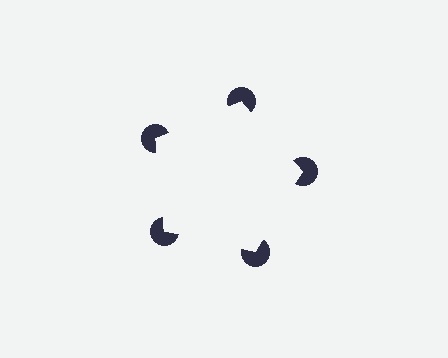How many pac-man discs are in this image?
There are 5 — one at each vertex of the illusory pentagon.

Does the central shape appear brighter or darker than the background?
It typically appears slightly brighter than the background, even though no actual brightness change is drawn.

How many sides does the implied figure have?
5 sides.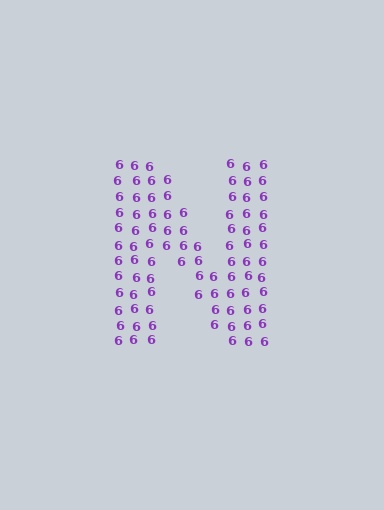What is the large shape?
The large shape is the letter N.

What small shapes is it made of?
It is made of small digit 6's.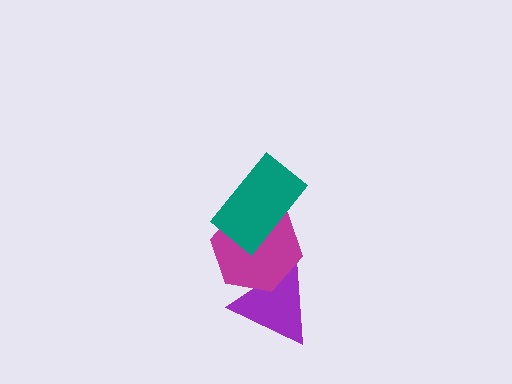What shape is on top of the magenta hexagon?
The teal rectangle is on top of the magenta hexagon.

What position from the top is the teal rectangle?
The teal rectangle is 1st from the top.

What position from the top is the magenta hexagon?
The magenta hexagon is 2nd from the top.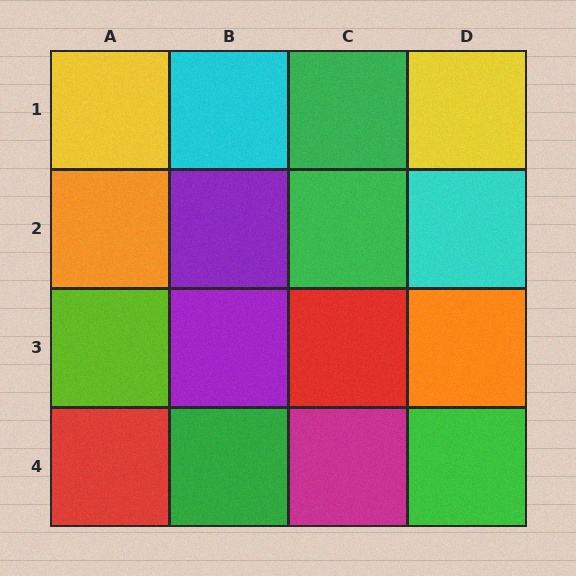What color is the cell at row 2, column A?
Orange.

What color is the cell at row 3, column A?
Lime.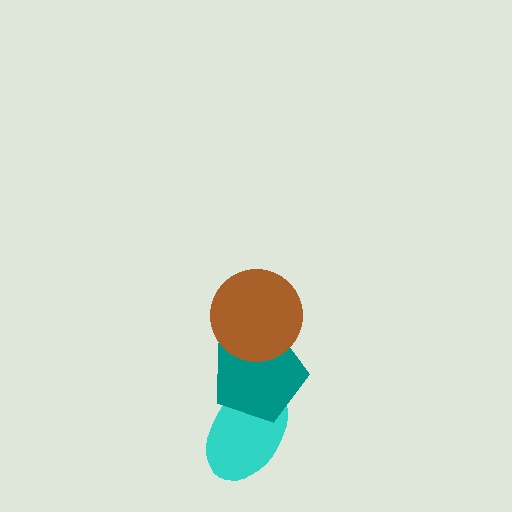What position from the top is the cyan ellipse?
The cyan ellipse is 3rd from the top.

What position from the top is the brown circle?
The brown circle is 1st from the top.